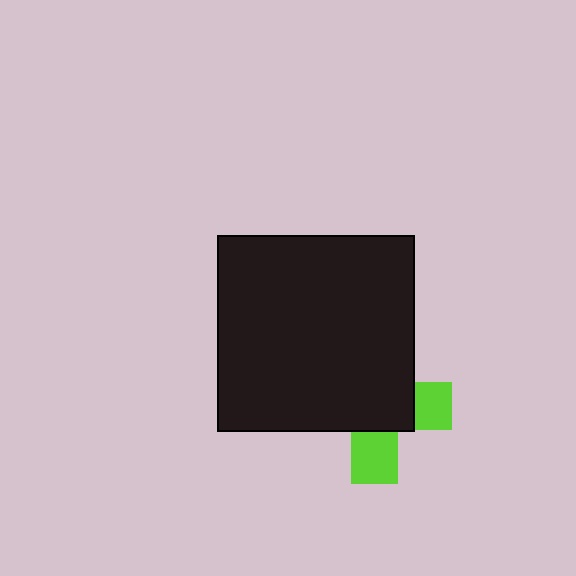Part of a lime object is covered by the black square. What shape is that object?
It is a cross.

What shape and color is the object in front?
The object in front is a black square.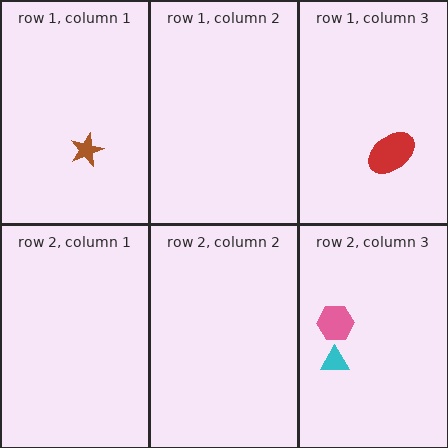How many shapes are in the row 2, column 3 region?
2.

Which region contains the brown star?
The row 1, column 1 region.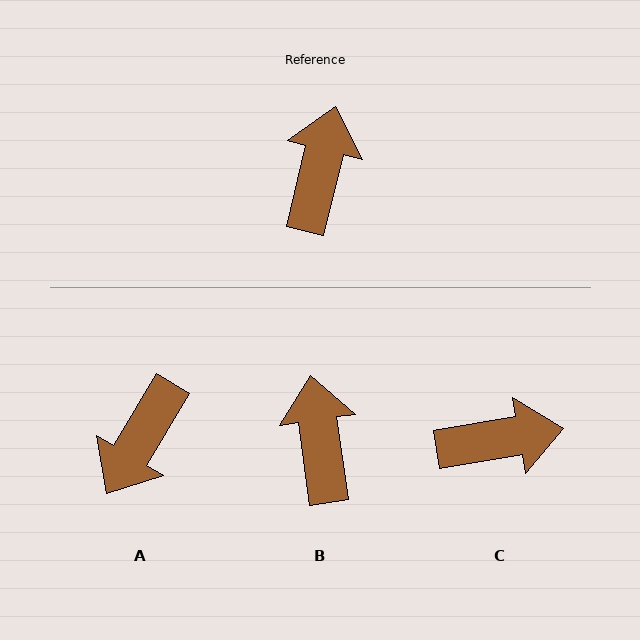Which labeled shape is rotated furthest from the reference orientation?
A, about 162 degrees away.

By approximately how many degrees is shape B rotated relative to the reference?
Approximately 22 degrees counter-clockwise.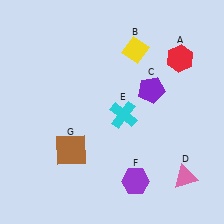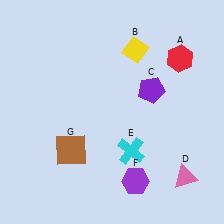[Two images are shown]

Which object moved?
The cyan cross (E) moved down.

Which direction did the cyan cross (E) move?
The cyan cross (E) moved down.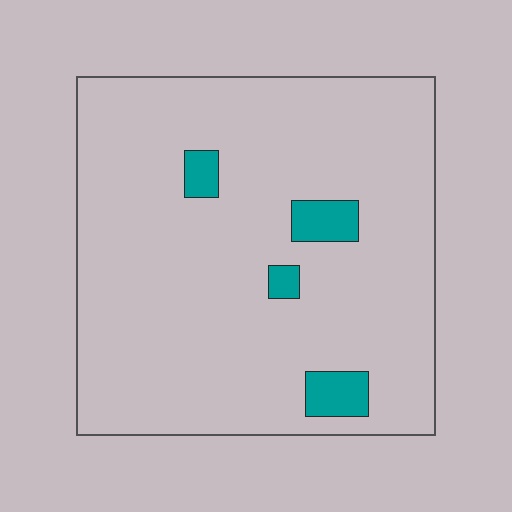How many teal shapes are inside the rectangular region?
4.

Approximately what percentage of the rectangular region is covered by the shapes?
Approximately 5%.